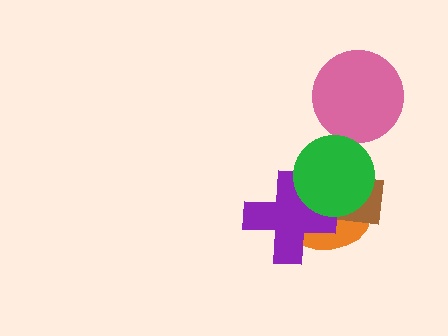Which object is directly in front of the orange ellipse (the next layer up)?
The brown rectangle is directly in front of the orange ellipse.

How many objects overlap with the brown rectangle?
3 objects overlap with the brown rectangle.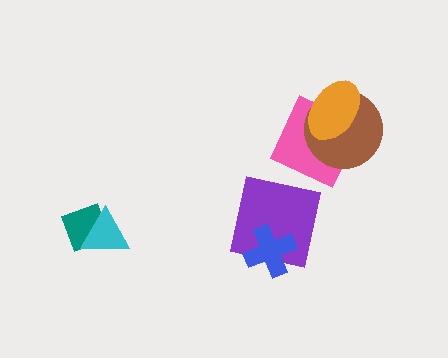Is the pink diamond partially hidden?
Yes, it is partially covered by another shape.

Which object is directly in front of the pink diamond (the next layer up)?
The brown circle is directly in front of the pink diamond.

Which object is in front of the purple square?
The blue cross is in front of the purple square.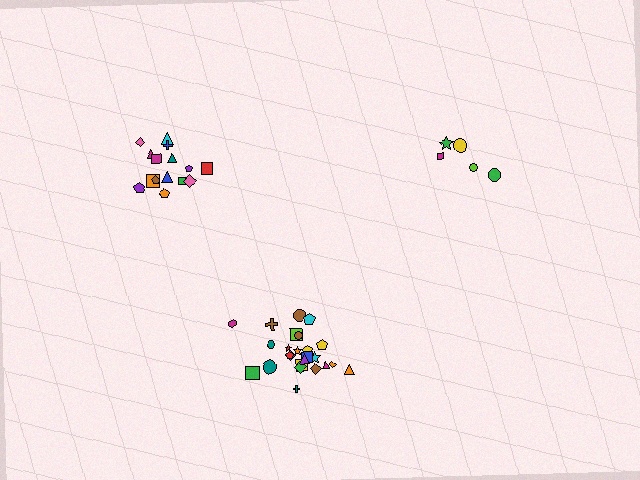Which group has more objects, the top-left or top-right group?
The top-left group.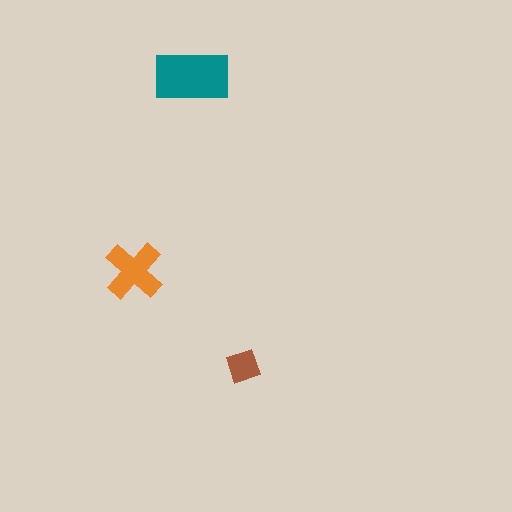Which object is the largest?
The teal rectangle.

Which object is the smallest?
The brown diamond.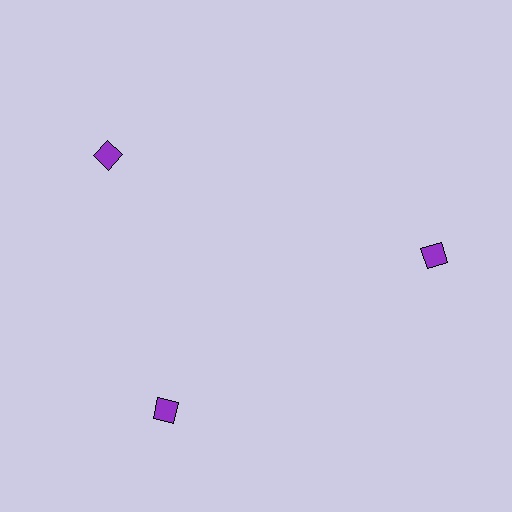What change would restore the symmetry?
The symmetry would be restored by rotating it back into even spacing with its neighbors so that all 3 squares sit at equal angles and equal distance from the center.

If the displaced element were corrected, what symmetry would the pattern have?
It would have 3-fold rotational symmetry — the pattern would map onto itself every 120 degrees.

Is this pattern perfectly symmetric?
No. The 3 purple squares are arranged in a ring, but one element near the 11 o'clock position is rotated out of alignment along the ring, breaking the 3-fold rotational symmetry.